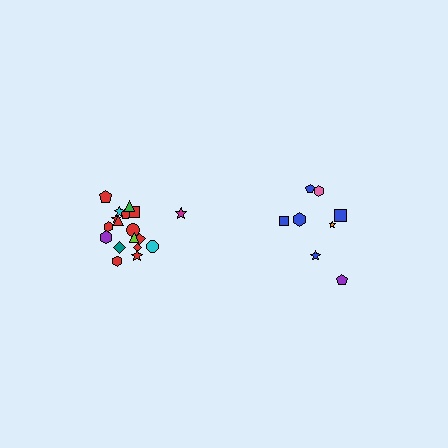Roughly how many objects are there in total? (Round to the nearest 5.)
Roughly 25 objects in total.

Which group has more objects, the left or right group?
The left group.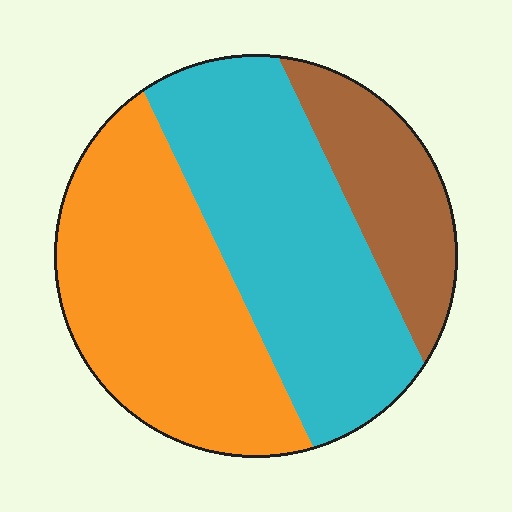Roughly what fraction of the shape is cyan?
Cyan takes up about two fifths (2/5) of the shape.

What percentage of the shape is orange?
Orange covers 40% of the shape.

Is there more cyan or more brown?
Cyan.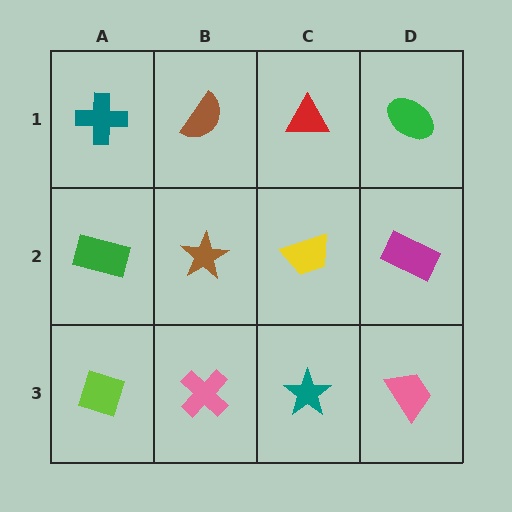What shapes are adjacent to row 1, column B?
A brown star (row 2, column B), a teal cross (row 1, column A), a red triangle (row 1, column C).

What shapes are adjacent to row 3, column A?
A green rectangle (row 2, column A), a pink cross (row 3, column B).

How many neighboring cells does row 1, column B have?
3.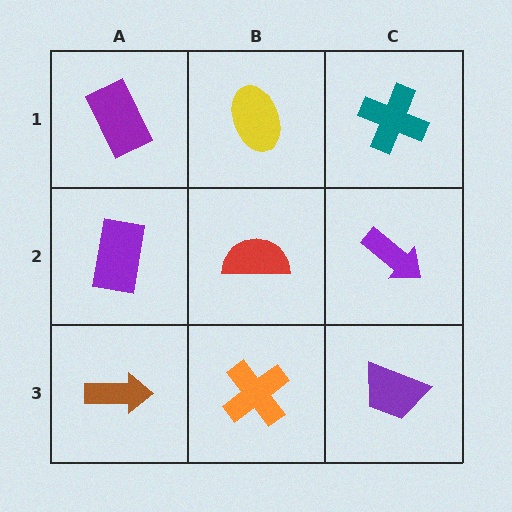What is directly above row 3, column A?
A purple rectangle.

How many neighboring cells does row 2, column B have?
4.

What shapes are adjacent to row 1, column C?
A purple arrow (row 2, column C), a yellow ellipse (row 1, column B).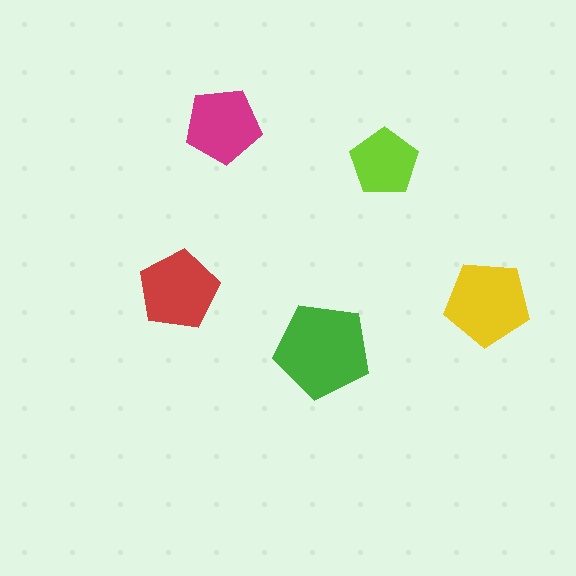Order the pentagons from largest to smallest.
the green one, the yellow one, the red one, the magenta one, the lime one.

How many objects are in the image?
There are 5 objects in the image.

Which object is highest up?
The magenta pentagon is topmost.